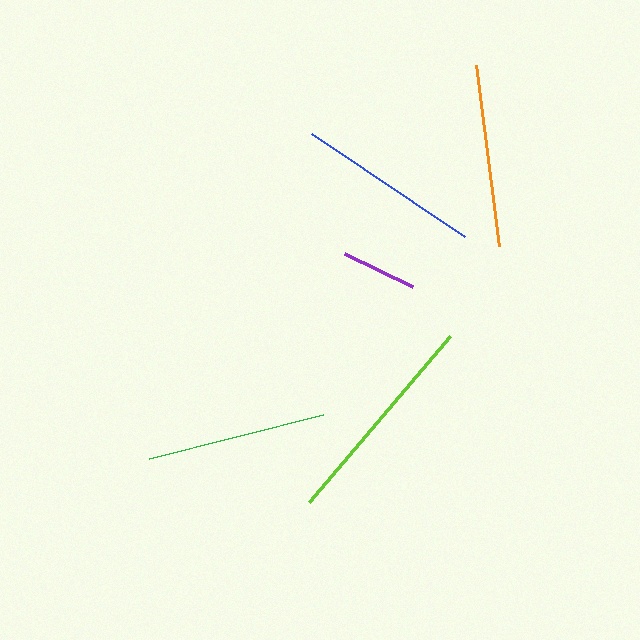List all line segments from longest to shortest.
From longest to shortest: lime, blue, orange, green, purple.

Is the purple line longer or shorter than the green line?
The green line is longer than the purple line.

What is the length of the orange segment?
The orange segment is approximately 182 pixels long.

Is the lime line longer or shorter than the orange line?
The lime line is longer than the orange line.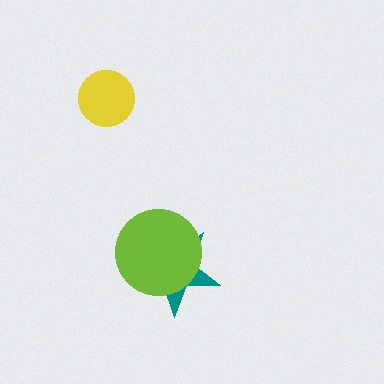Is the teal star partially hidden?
Yes, it is partially covered by another shape.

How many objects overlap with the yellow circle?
0 objects overlap with the yellow circle.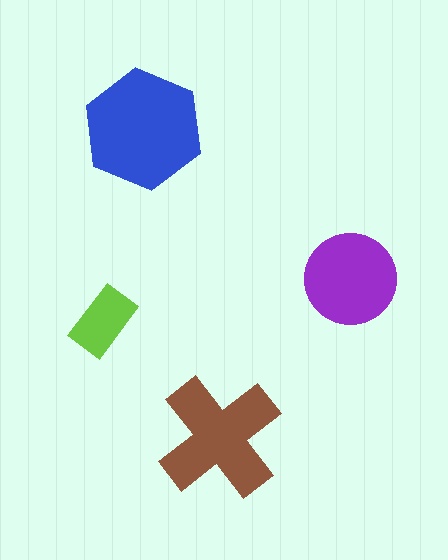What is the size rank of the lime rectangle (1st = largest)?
4th.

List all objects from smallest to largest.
The lime rectangle, the purple circle, the brown cross, the blue hexagon.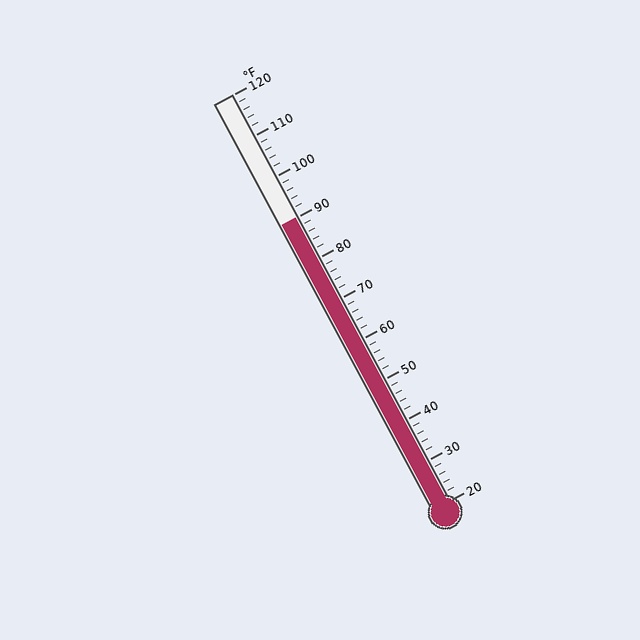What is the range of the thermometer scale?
The thermometer scale ranges from 20°F to 120°F.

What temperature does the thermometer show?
The thermometer shows approximately 90°F.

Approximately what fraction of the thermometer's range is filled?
The thermometer is filled to approximately 70% of its range.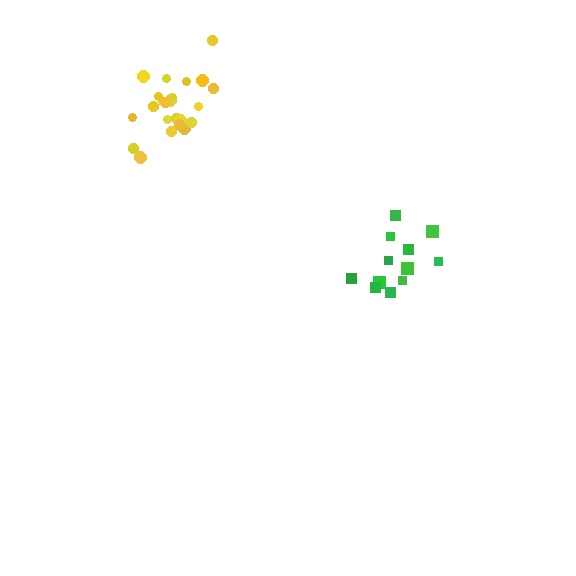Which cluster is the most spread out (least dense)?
Green.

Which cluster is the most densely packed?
Yellow.